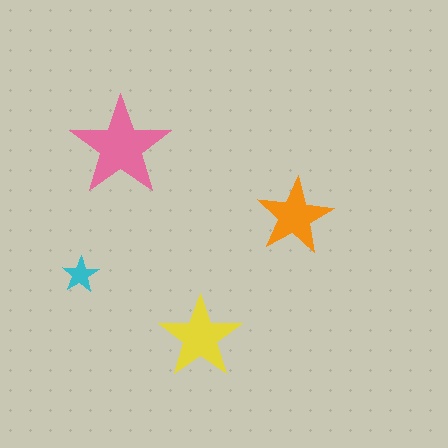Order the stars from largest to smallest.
the pink one, the yellow one, the orange one, the cyan one.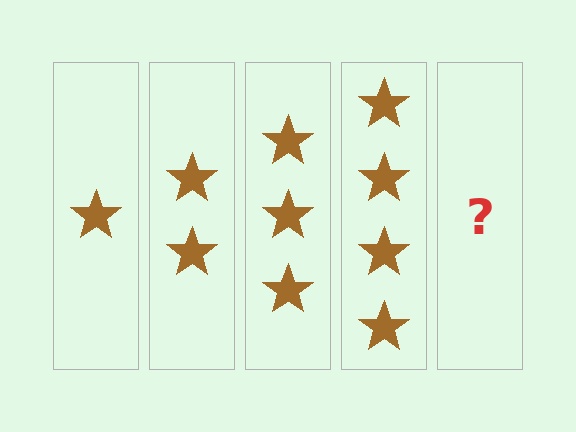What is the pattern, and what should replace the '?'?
The pattern is that each step adds one more star. The '?' should be 5 stars.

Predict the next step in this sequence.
The next step is 5 stars.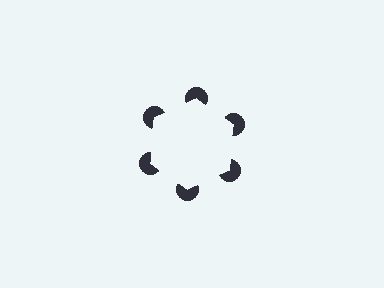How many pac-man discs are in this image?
There are 6 — one at each vertex of the illusory hexagon.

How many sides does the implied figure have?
6 sides.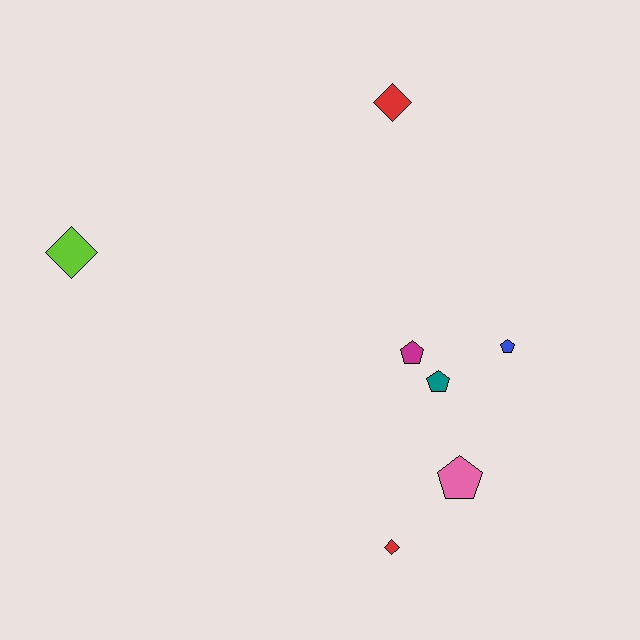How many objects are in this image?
There are 7 objects.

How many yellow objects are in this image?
There are no yellow objects.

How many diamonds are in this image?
There are 3 diamonds.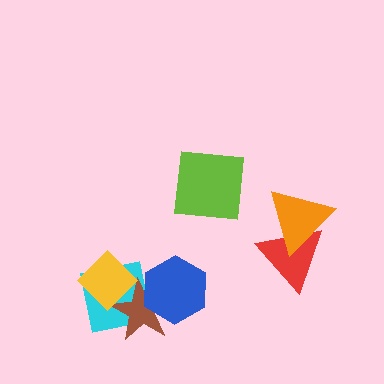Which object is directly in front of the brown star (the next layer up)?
The yellow diamond is directly in front of the brown star.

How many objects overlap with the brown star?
3 objects overlap with the brown star.